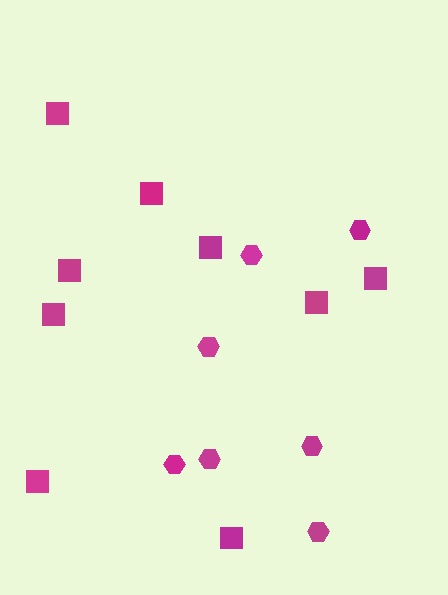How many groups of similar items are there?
There are 2 groups: one group of hexagons (7) and one group of squares (9).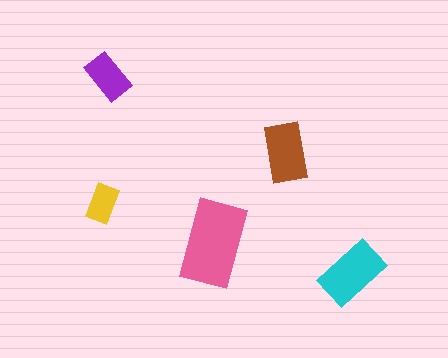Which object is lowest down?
The cyan rectangle is bottommost.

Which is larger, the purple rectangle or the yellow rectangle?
The purple one.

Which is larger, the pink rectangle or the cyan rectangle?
The pink one.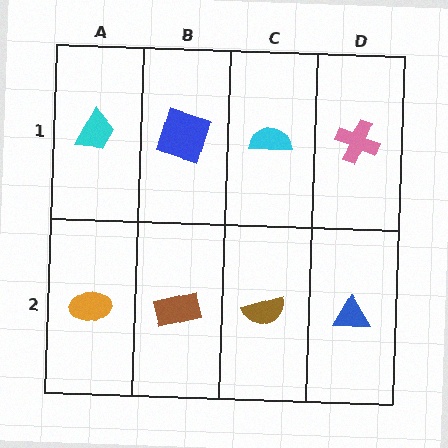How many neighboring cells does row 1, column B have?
3.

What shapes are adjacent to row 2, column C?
A cyan semicircle (row 1, column C), a brown rectangle (row 2, column B), a blue triangle (row 2, column D).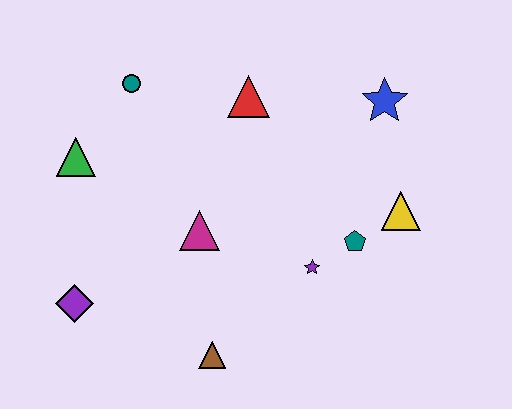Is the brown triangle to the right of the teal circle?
Yes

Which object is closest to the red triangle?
The teal circle is closest to the red triangle.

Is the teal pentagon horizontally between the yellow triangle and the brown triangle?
Yes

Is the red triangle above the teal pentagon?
Yes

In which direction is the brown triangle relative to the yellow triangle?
The brown triangle is to the left of the yellow triangle.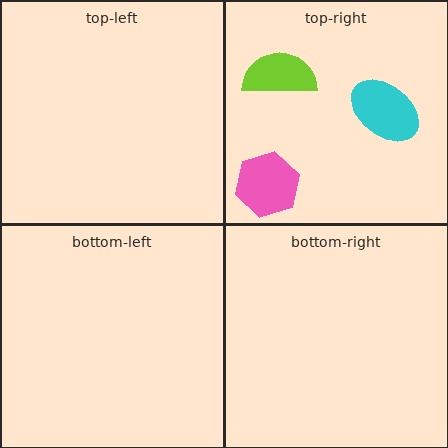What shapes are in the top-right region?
The lime semicircle, the cyan ellipse, the pink hexagon.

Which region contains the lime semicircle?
The top-right region.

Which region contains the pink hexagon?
The top-right region.